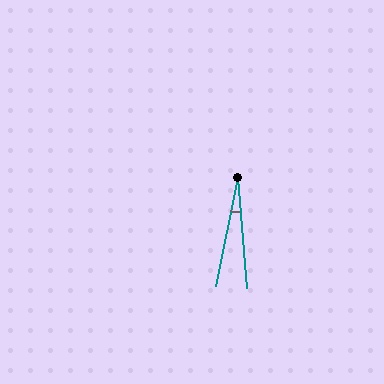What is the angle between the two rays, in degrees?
Approximately 16 degrees.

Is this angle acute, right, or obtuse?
It is acute.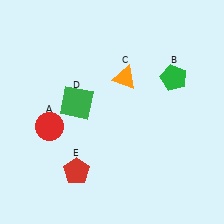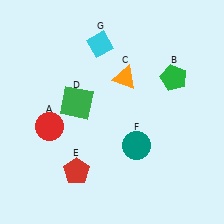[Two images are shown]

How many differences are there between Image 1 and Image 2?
There are 2 differences between the two images.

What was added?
A teal circle (F), a cyan diamond (G) were added in Image 2.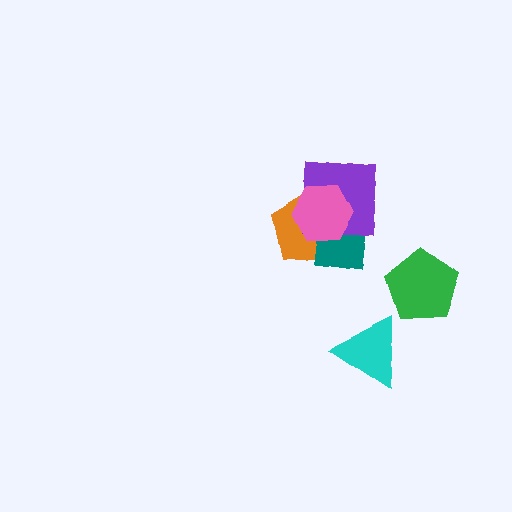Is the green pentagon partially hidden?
No, no other shape covers it.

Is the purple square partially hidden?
Yes, it is partially covered by another shape.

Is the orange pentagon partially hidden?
Yes, it is partially covered by another shape.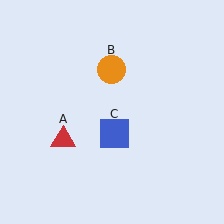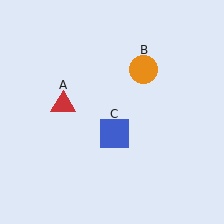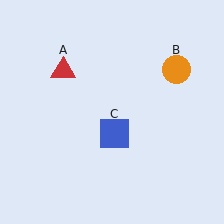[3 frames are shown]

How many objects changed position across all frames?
2 objects changed position: red triangle (object A), orange circle (object B).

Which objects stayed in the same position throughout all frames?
Blue square (object C) remained stationary.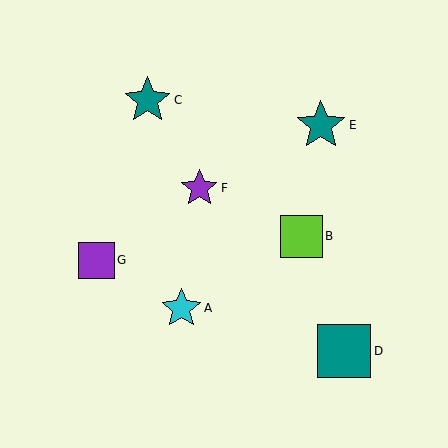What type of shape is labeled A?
Shape A is a cyan star.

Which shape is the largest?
The teal square (labeled D) is the largest.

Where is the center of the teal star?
The center of the teal star is at (321, 125).